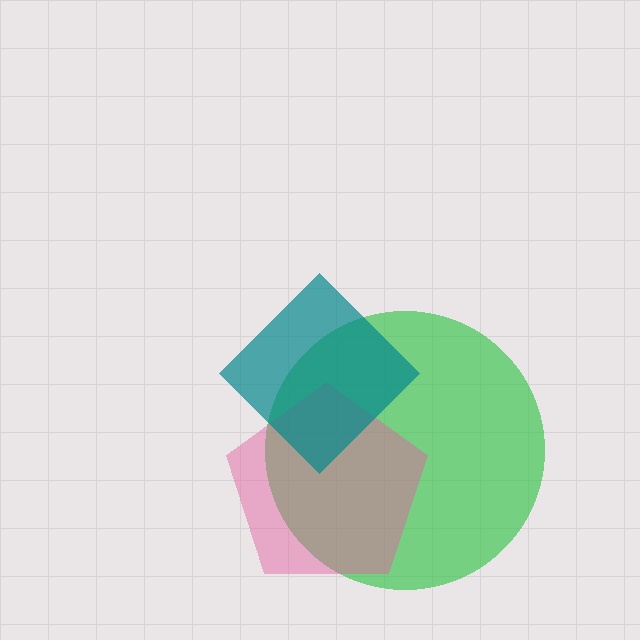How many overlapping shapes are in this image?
There are 3 overlapping shapes in the image.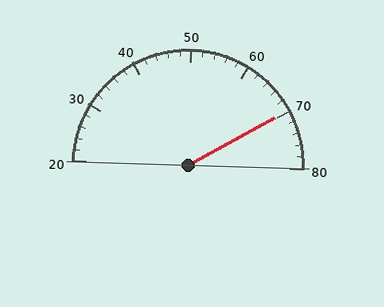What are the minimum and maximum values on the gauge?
The gauge ranges from 20 to 80.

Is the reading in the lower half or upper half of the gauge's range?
The reading is in the upper half of the range (20 to 80).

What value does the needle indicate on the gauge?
The needle indicates approximately 70.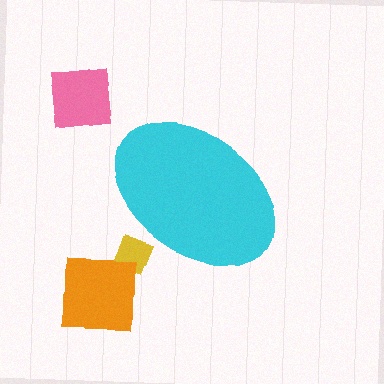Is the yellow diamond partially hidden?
Yes, the yellow diamond is partially hidden behind the cyan ellipse.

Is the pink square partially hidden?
No, the pink square is fully visible.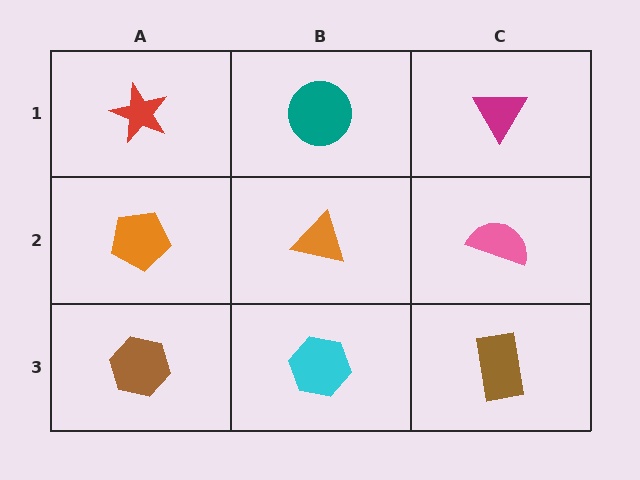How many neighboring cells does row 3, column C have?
2.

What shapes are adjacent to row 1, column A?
An orange pentagon (row 2, column A), a teal circle (row 1, column B).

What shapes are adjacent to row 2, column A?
A red star (row 1, column A), a brown hexagon (row 3, column A), an orange triangle (row 2, column B).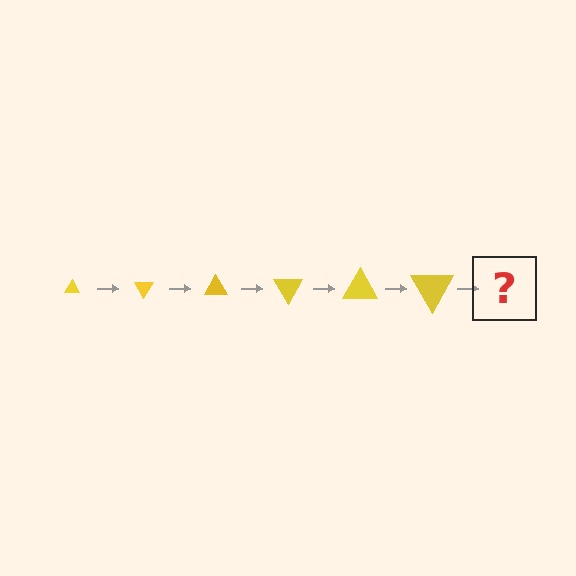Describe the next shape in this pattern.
It should be a triangle, larger than the previous one and rotated 360 degrees from the start.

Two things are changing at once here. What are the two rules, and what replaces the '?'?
The two rules are that the triangle grows larger each step and it rotates 60 degrees each step. The '?' should be a triangle, larger than the previous one and rotated 360 degrees from the start.